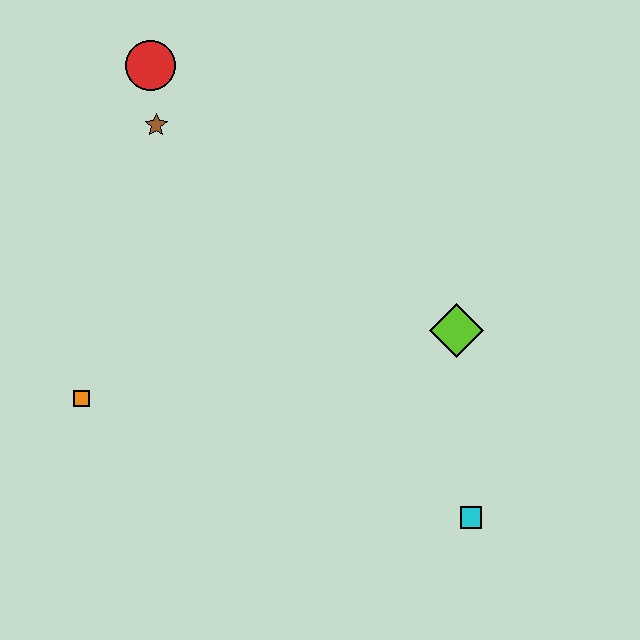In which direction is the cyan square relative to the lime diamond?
The cyan square is below the lime diamond.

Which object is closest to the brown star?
The red circle is closest to the brown star.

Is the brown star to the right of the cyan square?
No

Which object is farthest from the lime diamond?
The red circle is farthest from the lime diamond.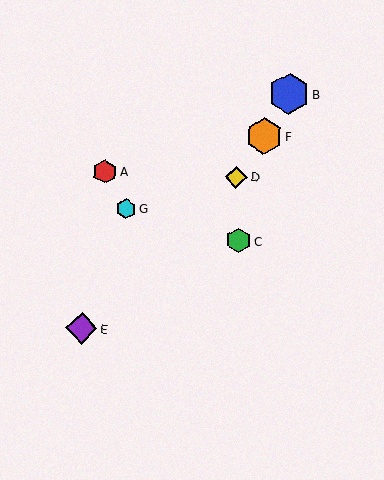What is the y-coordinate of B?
Object B is at y≈94.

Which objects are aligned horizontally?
Objects A, D are aligned horizontally.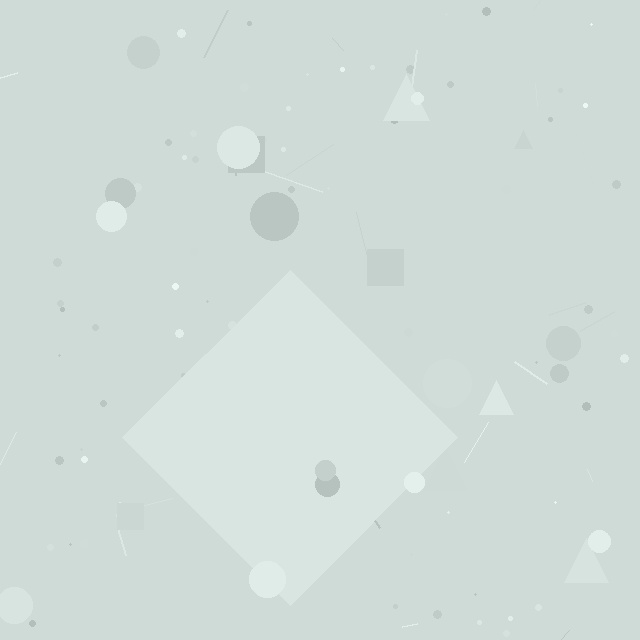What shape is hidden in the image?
A diamond is hidden in the image.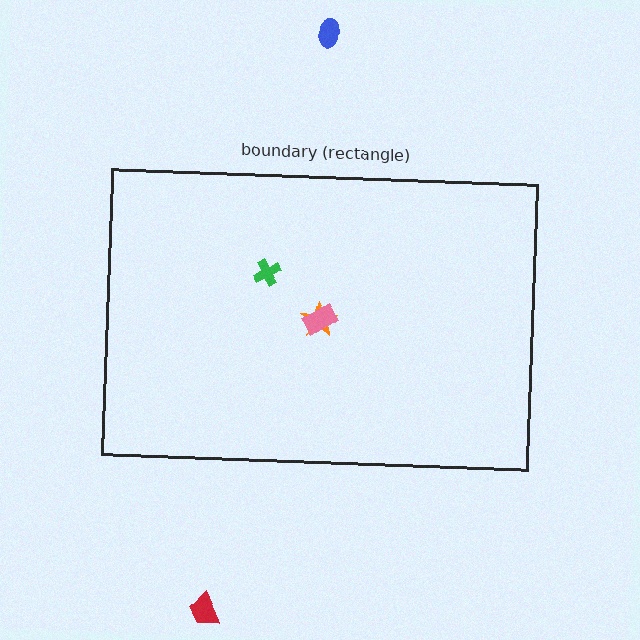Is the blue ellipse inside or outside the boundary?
Outside.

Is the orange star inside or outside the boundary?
Inside.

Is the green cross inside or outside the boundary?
Inside.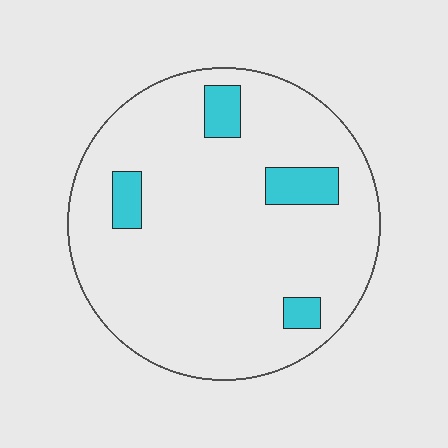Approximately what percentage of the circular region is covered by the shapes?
Approximately 10%.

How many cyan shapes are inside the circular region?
4.